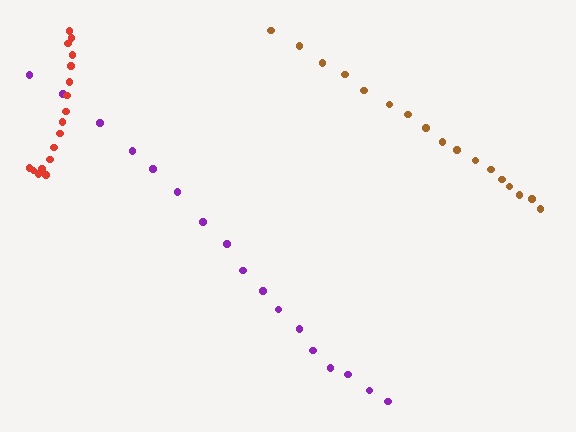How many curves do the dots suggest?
There are 3 distinct paths.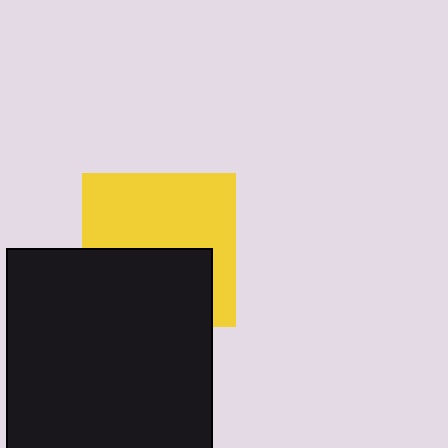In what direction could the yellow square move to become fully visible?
The yellow square could move up. That would shift it out from behind the black square entirely.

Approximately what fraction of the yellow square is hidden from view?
Roughly 45% of the yellow square is hidden behind the black square.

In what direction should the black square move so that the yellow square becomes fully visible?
The black square should move down. That is the shortest direction to clear the overlap and leave the yellow square fully visible.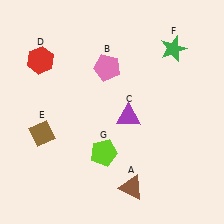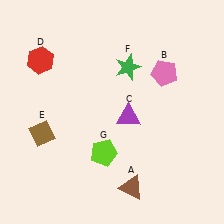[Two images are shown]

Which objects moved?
The objects that moved are: the pink pentagon (B), the green star (F).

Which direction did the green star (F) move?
The green star (F) moved left.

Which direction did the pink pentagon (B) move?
The pink pentagon (B) moved right.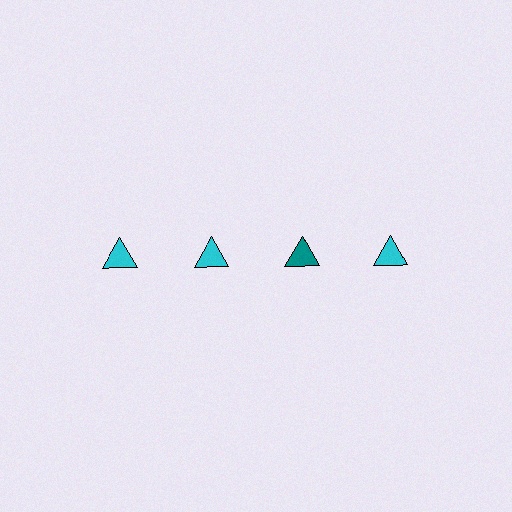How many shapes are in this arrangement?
There are 4 shapes arranged in a grid pattern.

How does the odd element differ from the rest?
It has a different color: teal instead of cyan.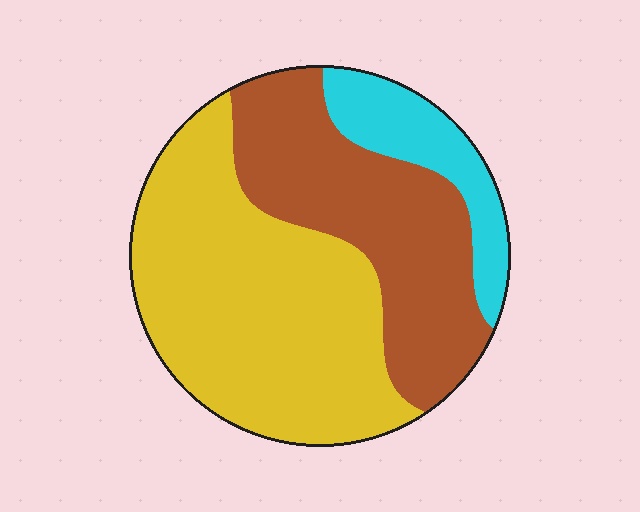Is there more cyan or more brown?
Brown.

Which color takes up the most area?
Yellow, at roughly 50%.